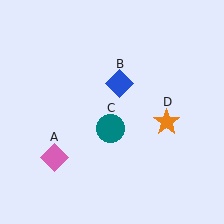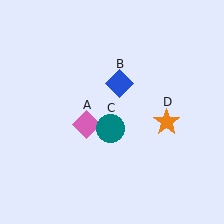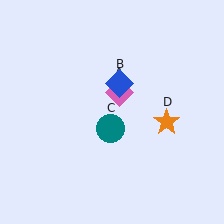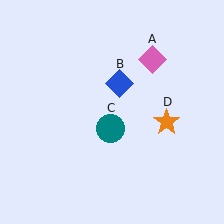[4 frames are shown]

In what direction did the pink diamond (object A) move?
The pink diamond (object A) moved up and to the right.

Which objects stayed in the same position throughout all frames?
Blue diamond (object B) and teal circle (object C) and orange star (object D) remained stationary.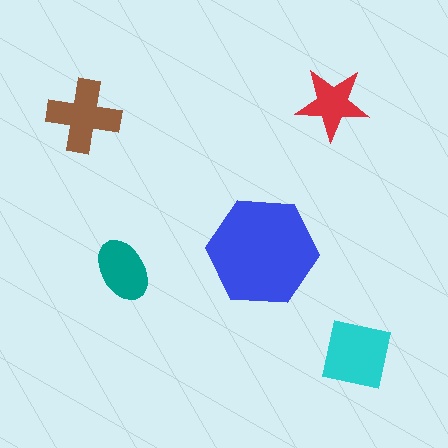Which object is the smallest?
The red star.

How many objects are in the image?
There are 5 objects in the image.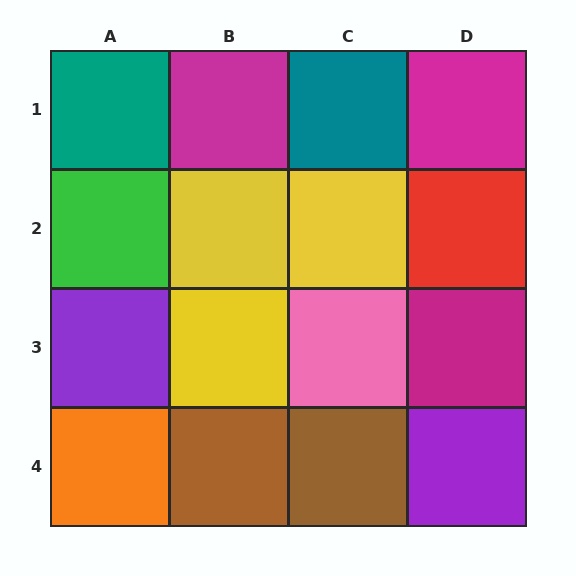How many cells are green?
1 cell is green.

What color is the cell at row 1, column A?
Teal.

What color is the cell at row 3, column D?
Magenta.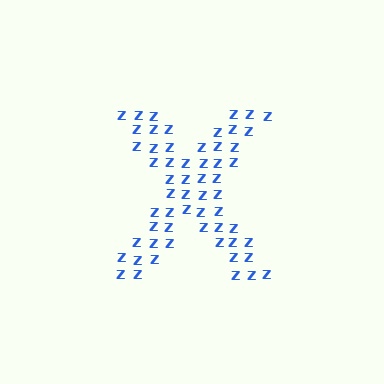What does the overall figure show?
The overall figure shows the letter X.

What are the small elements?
The small elements are letter Z's.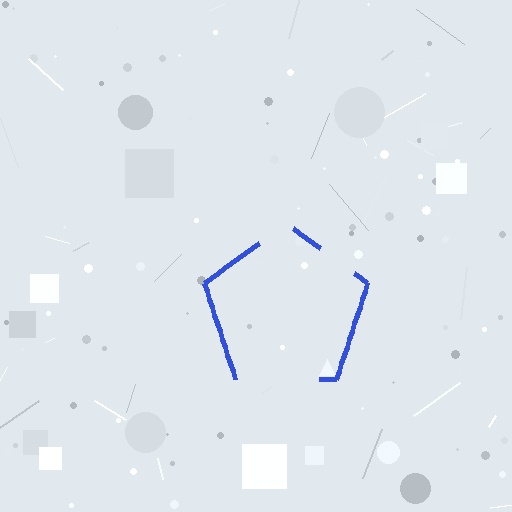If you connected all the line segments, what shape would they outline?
They would outline a pentagon.